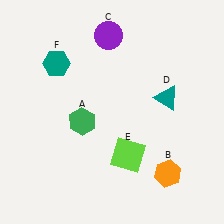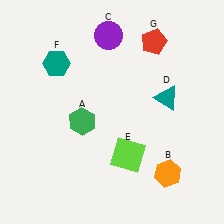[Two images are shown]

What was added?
A red pentagon (G) was added in Image 2.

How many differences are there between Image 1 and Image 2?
There is 1 difference between the two images.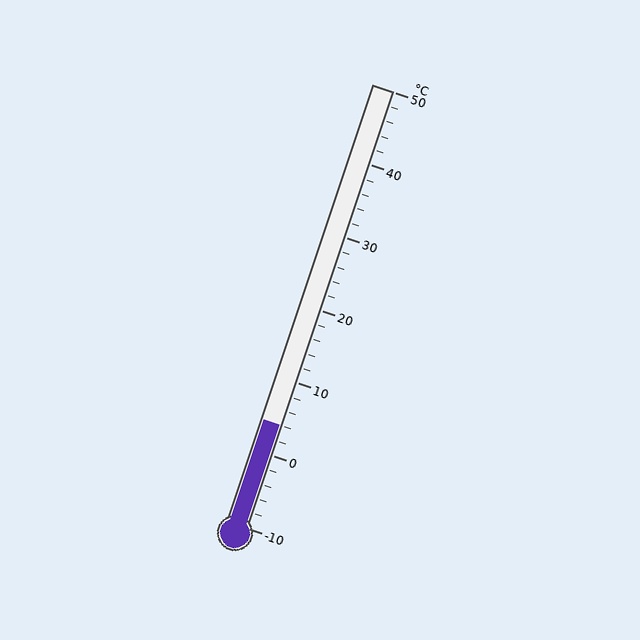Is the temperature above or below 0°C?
The temperature is above 0°C.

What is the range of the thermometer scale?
The thermometer scale ranges from -10°C to 50°C.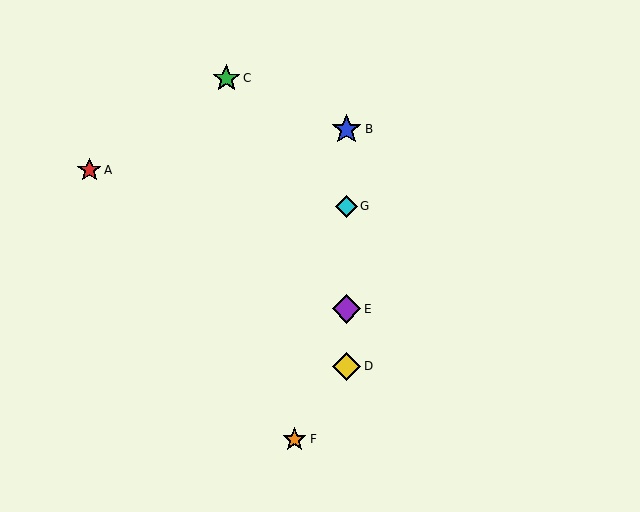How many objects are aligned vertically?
4 objects (B, D, E, G) are aligned vertically.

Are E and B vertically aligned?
Yes, both are at x≈347.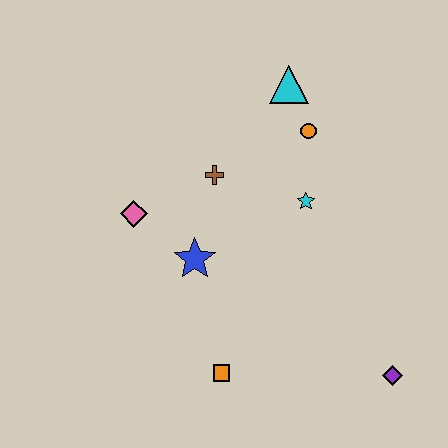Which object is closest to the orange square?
The blue star is closest to the orange square.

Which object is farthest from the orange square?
The cyan triangle is farthest from the orange square.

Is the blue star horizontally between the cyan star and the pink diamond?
Yes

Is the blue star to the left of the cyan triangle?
Yes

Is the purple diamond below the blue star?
Yes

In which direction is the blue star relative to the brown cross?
The blue star is below the brown cross.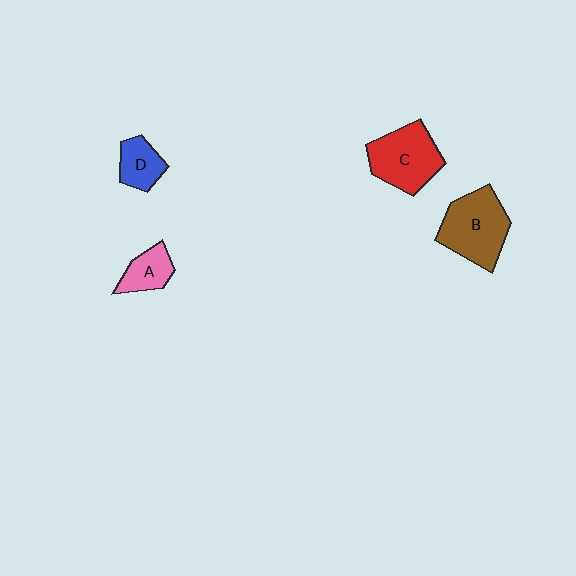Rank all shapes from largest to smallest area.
From largest to smallest: B (brown), C (red), D (blue), A (pink).